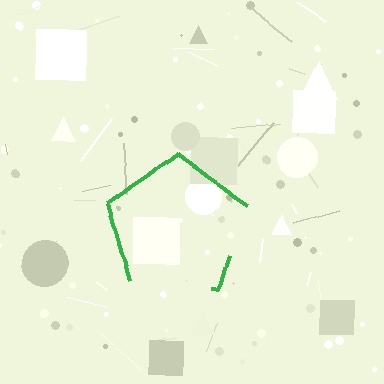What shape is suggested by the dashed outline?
The dashed outline suggests a pentagon.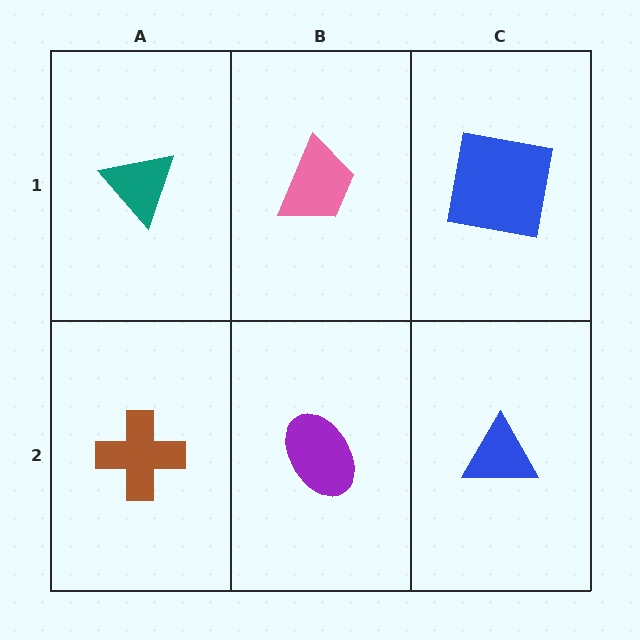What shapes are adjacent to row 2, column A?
A teal triangle (row 1, column A), a purple ellipse (row 2, column B).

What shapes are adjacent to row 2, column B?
A pink trapezoid (row 1, column B), a brown cross (row 2, column A), a blue triangle (row 2, column C).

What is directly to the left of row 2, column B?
A brown cross.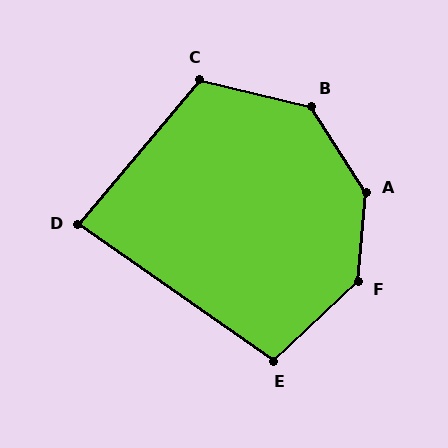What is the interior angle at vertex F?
Approximately 139 degrees (obtuse).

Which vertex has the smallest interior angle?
D, at approximately 85 degrees.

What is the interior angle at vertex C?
Approximately 117 degrees (obtuse).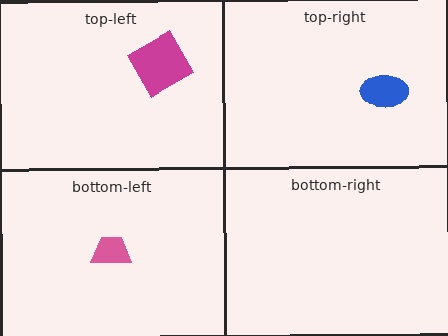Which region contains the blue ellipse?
The top-right region.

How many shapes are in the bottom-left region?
1.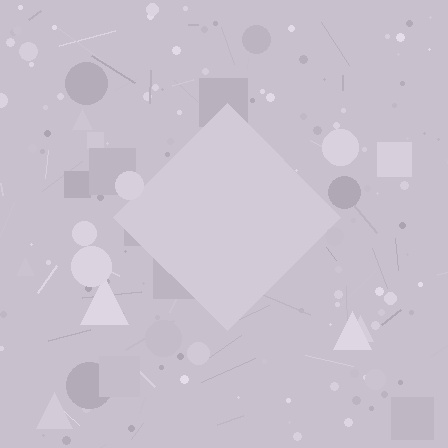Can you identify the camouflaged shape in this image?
The camouflaged shape is a diamond.